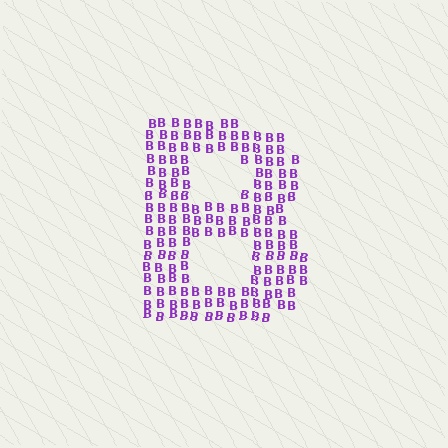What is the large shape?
The large shape is the letter B.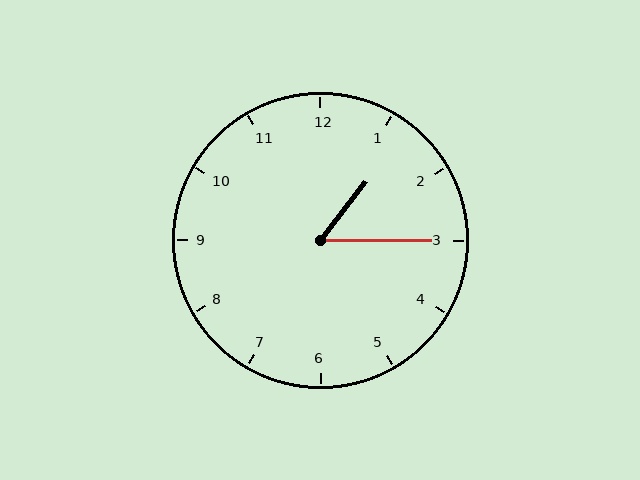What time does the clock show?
1:15.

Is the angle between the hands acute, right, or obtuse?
It is acute.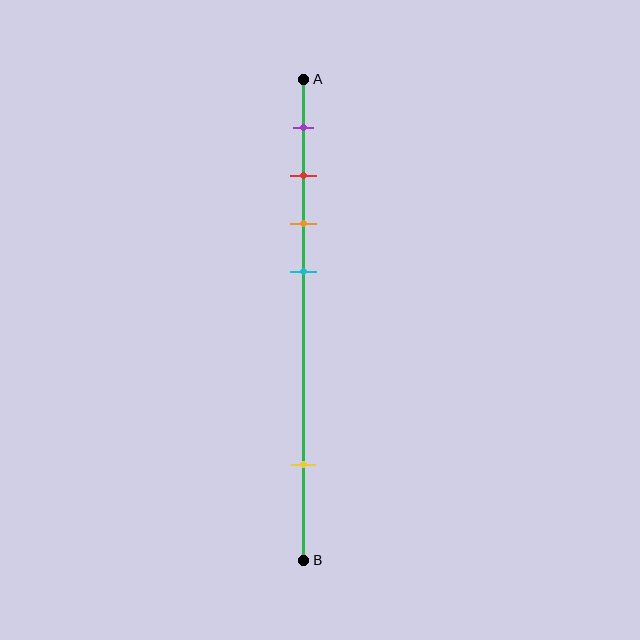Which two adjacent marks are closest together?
The red and orange marks are the closest adjacent pair.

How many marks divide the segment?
There are 5 marks dividing the segment.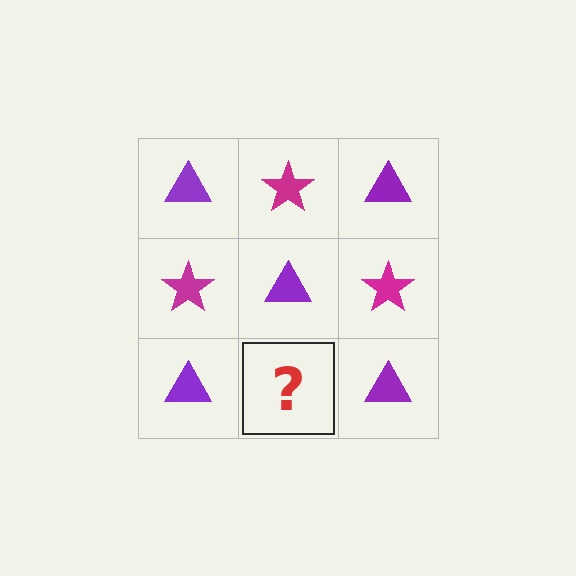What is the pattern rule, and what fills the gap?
The rule is that it alternates purple triangle and magenta star in a checkerboard pattern. The gap should be filled with a magenta star.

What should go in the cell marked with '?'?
The missing cell should contain a magenta star.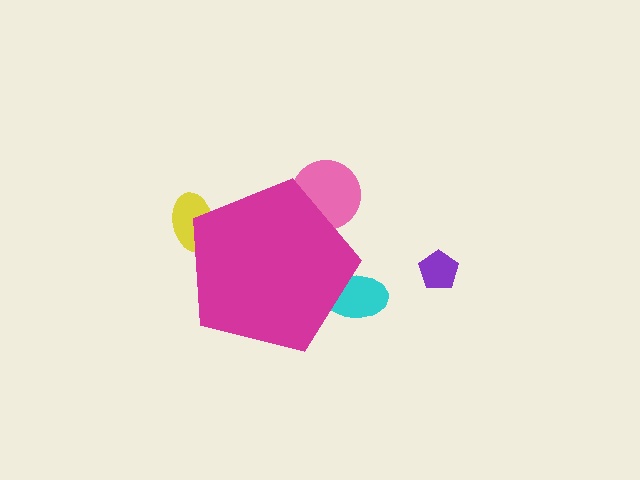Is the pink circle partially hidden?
Yes, the pink circle is partially hidden behind the magenta pentagon.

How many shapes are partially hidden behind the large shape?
3 shapes are partially hidden.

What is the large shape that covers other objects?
A magenta pentagon.